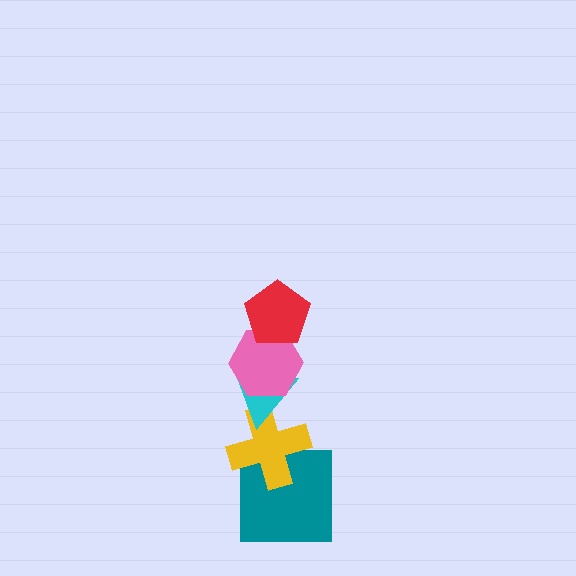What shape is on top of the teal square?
The yellow cross is on top of the teal square.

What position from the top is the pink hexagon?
The pink hexagon is 2nd from the top.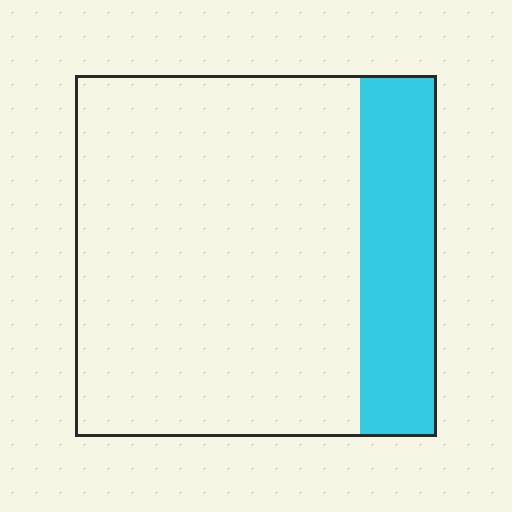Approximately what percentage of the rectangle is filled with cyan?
Approximately 20%.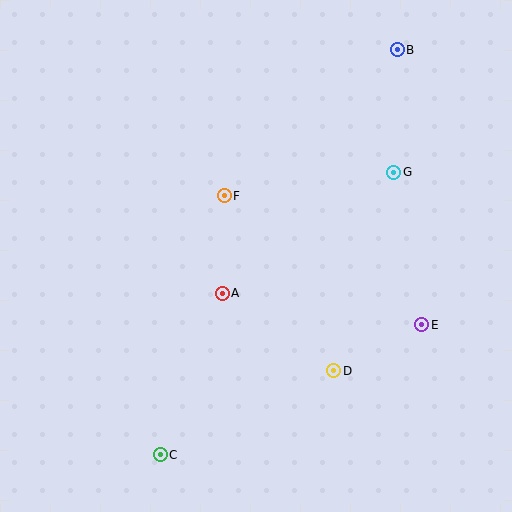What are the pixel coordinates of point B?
Point B is at (397, 50).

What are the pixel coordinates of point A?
Point A is at (222, 293).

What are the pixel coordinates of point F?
Point F is at (224, 196).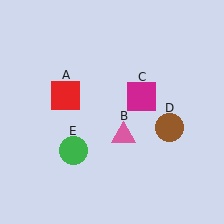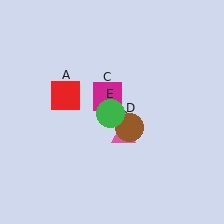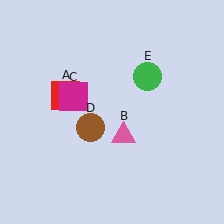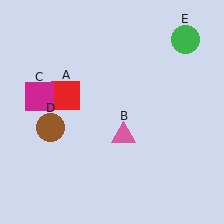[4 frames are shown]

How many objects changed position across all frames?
3 objects changed position: magenta square (object C), brown circle (object D), green circle (object E).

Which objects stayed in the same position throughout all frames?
Red square (object A) and pink triangle (object B) remained stationary.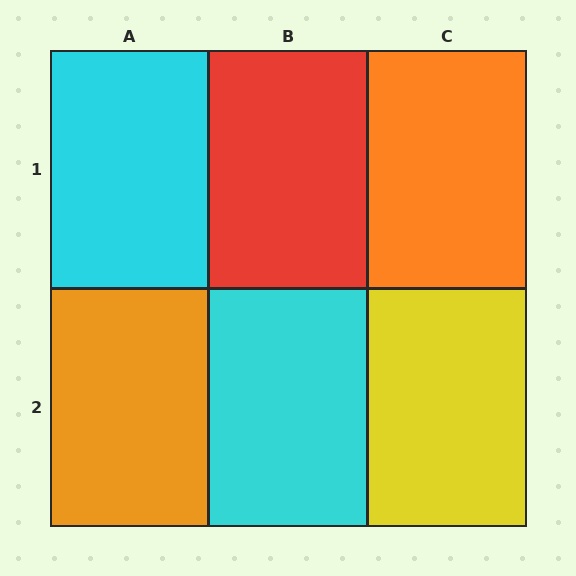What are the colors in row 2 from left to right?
Orange, cyan, yellow.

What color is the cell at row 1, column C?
Orange.